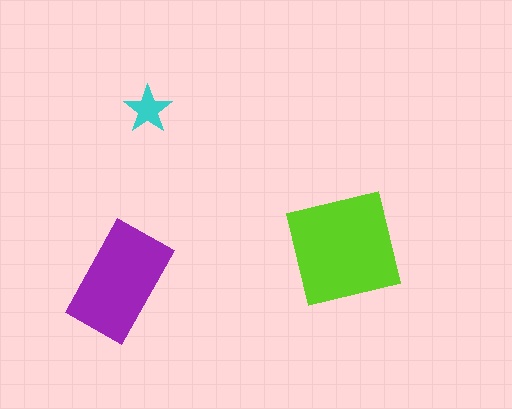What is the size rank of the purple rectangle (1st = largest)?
2nd.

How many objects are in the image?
There are 3 objects in the image.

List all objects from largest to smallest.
The lime square, the purple rectangle, the cyan star.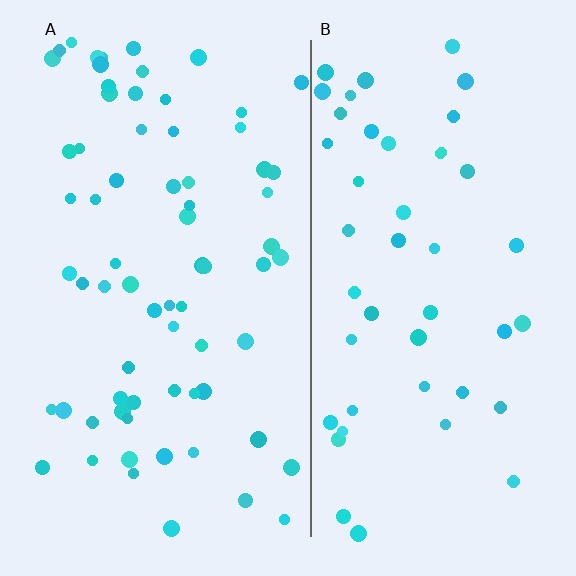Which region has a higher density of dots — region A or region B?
A (the left).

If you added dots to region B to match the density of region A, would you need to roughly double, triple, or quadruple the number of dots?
Approximately double.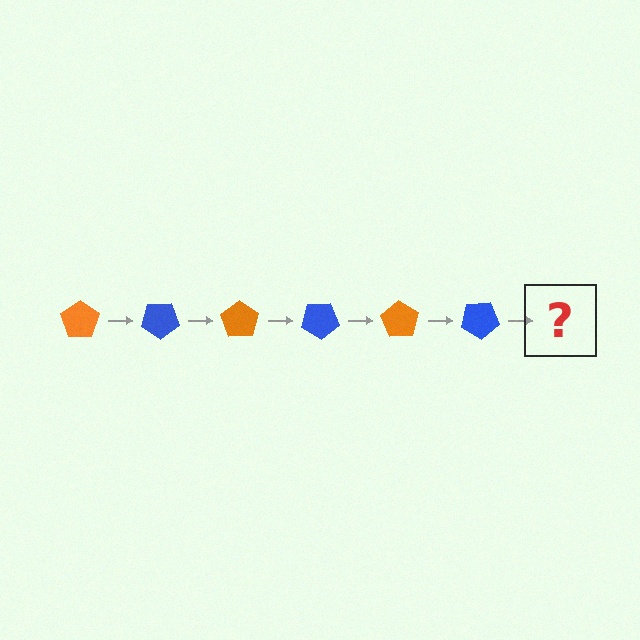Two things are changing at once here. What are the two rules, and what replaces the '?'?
The two rules are that it rotates 35 degrees each step and the color cycles through orange and blue. The '?' should be an orange pentagon, rotated 210 degrees from the start.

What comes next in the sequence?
The next element should be an orange pentagon, rotated 210 degrees from the start.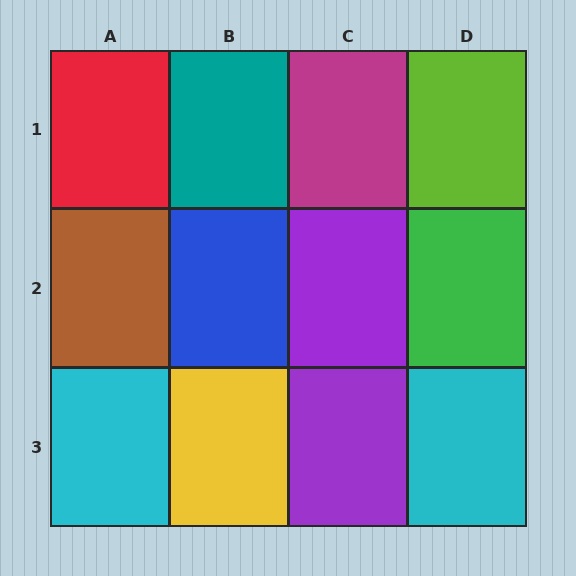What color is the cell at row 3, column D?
Cyan.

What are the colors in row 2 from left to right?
Brown, blue, purple, green.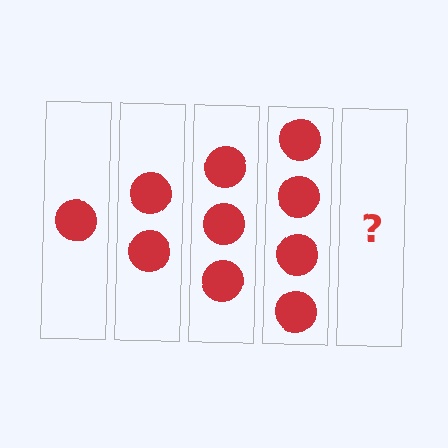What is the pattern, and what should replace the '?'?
The pattern is that each step adds one more circle. The '?' should be 5 circles.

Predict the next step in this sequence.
The next step is 5 circles.